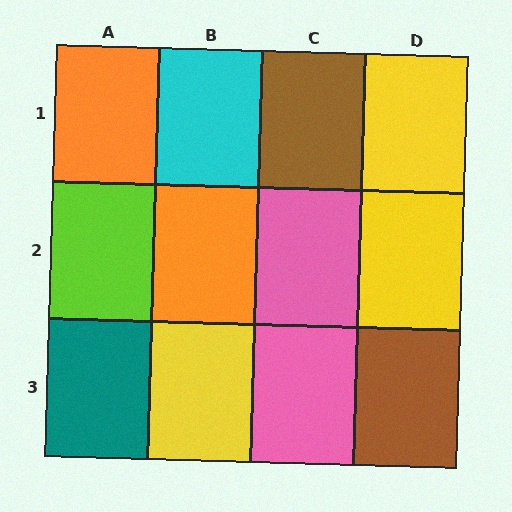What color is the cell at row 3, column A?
Teal.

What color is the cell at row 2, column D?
Yellow.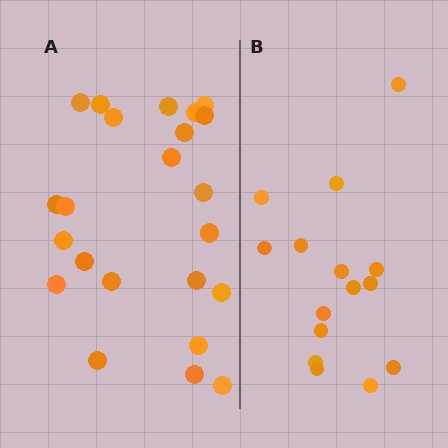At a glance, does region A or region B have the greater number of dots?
Region A (the left region) has more dots.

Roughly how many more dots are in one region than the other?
Region A has roughly 8 or so more dots than region B.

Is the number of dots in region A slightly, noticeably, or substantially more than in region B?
Region A has substantially more. The ratio is roughly 1.5 to 1.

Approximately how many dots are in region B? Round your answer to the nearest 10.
About 20 dots. (The exact count is 15, which rounds to 20.)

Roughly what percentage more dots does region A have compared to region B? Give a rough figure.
About 55% more.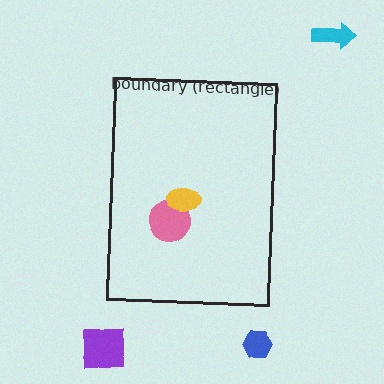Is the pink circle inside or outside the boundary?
Inside.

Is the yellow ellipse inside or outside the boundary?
Inside.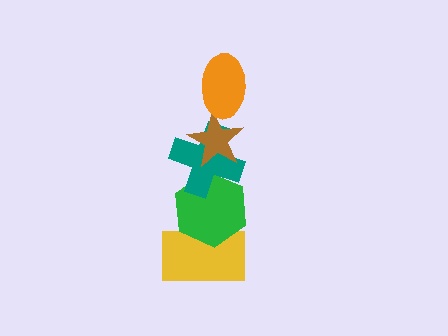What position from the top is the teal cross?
The teal cross is 3rd from the top.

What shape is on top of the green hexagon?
The teal cross is on top of the green hexagon.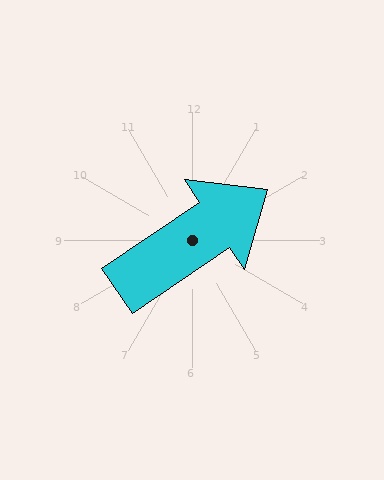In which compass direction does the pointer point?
Northeast.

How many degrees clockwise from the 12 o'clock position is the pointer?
Approximately 56 degrees.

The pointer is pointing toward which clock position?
Roughly 2 o'clock.